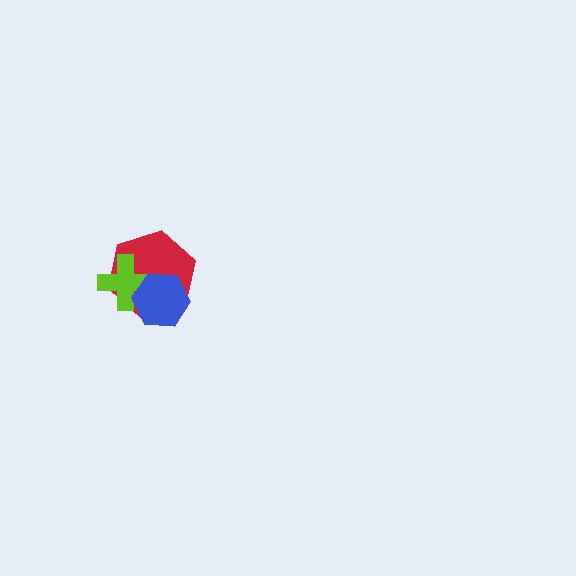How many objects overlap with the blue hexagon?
2 objects overlap with the blue hexagon.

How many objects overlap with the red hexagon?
2 objects overlap with the red hexagon.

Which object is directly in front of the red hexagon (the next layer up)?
The lime cross is directly in front of the red hexagon.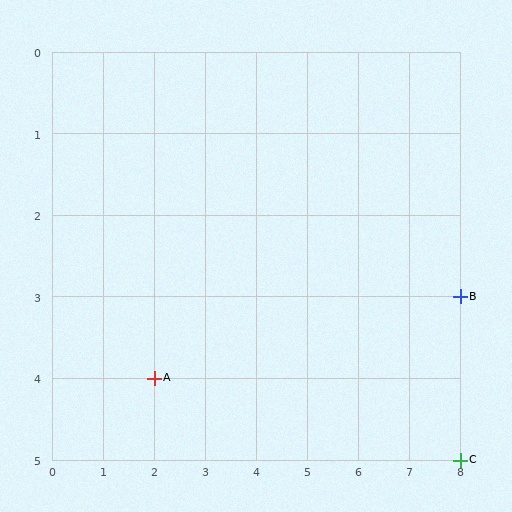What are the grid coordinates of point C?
Point C is at grid coordinates (8, 5).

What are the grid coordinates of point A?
Point A is at grid coordinates (2, 4).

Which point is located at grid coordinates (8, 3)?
Point B is at (8, 3).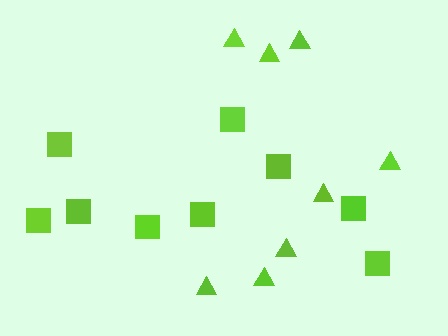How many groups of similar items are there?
There are 2 groups: one group of triangles (8) and one group of squares (9).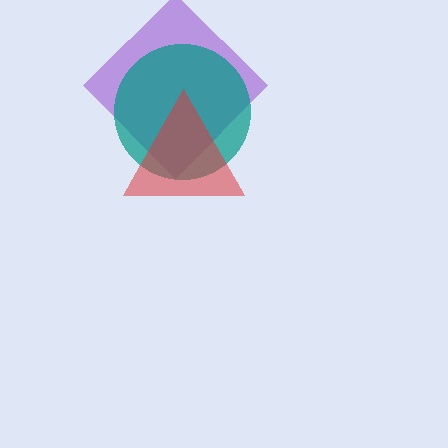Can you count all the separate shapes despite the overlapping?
Yes, there are 3 separate shapes.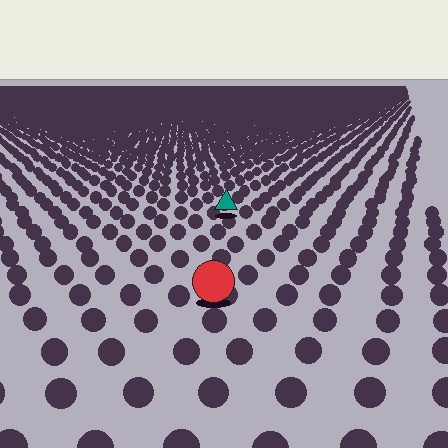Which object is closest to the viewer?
The red circle is closest. The texture marks near it are larger and more spread out.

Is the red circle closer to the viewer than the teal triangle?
Yes. The red circle is closer — you can tell from the texture gradient: the ground texture is coarser near it.